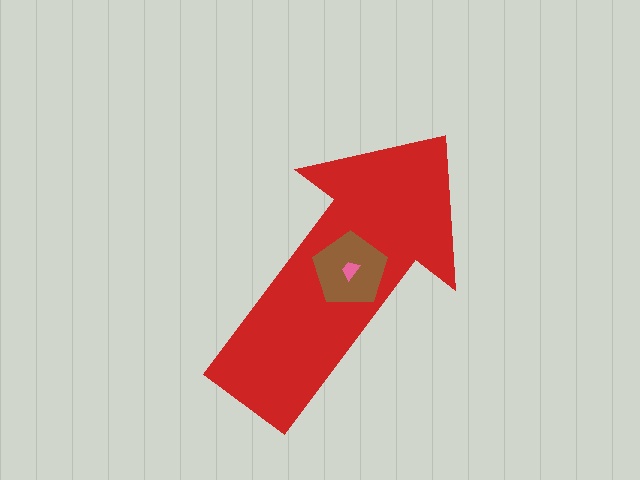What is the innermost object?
The pink trapezoid.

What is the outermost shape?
The red arrow.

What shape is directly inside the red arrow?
The brown pentagon.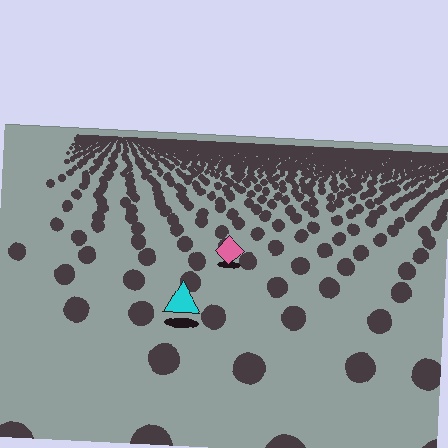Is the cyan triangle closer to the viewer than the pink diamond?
Yes. The cyan triangle is closer — you can tell from the texture gradient: the ground texture is coarser near it.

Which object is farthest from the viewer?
The pink diamond is farthest from the viewer. It appears smaller and the ground texture around it is denser.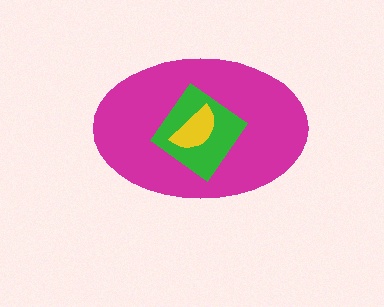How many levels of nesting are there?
3.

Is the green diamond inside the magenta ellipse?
Yes.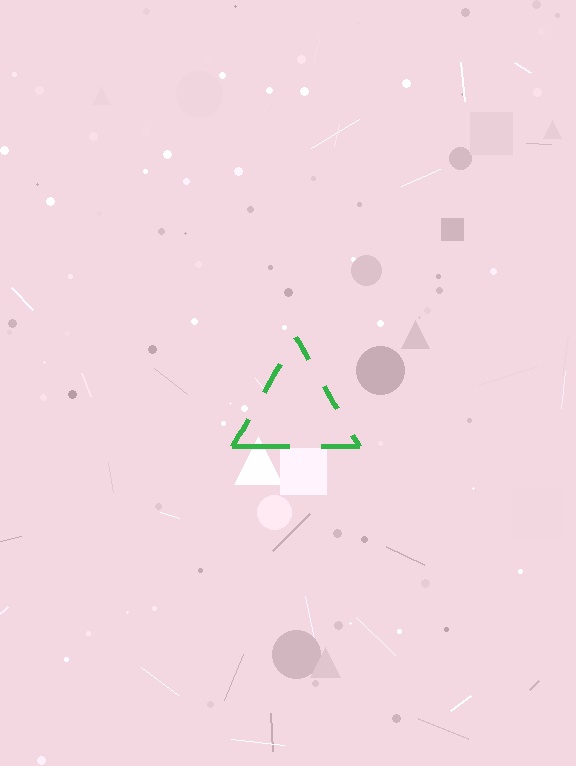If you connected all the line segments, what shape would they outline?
They would outline a triangle.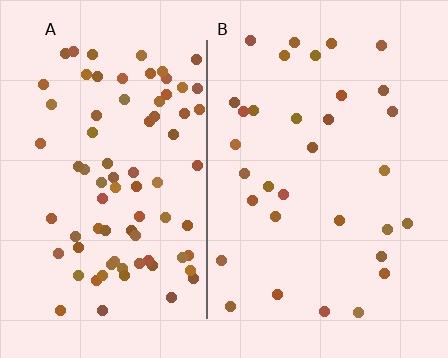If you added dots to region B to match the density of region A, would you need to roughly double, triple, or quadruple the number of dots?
Approximately double.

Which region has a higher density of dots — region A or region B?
A (the left).